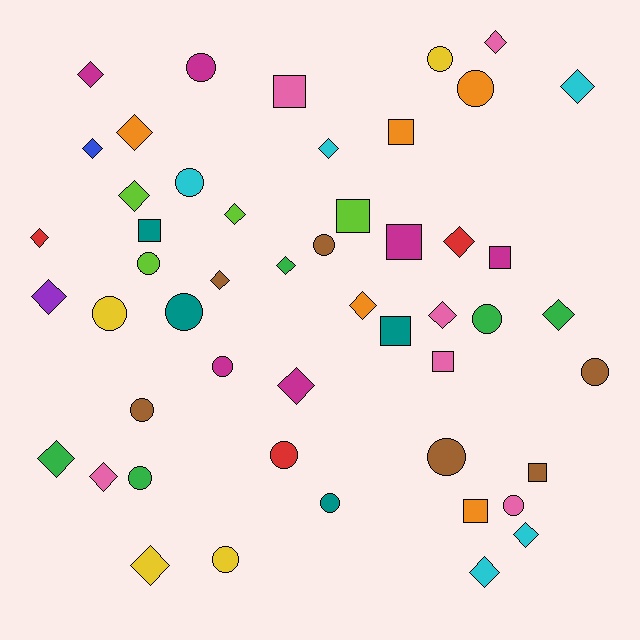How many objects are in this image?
There are 50 objects.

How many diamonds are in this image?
There are 22 diamonds.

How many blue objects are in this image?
There is 1 blue object.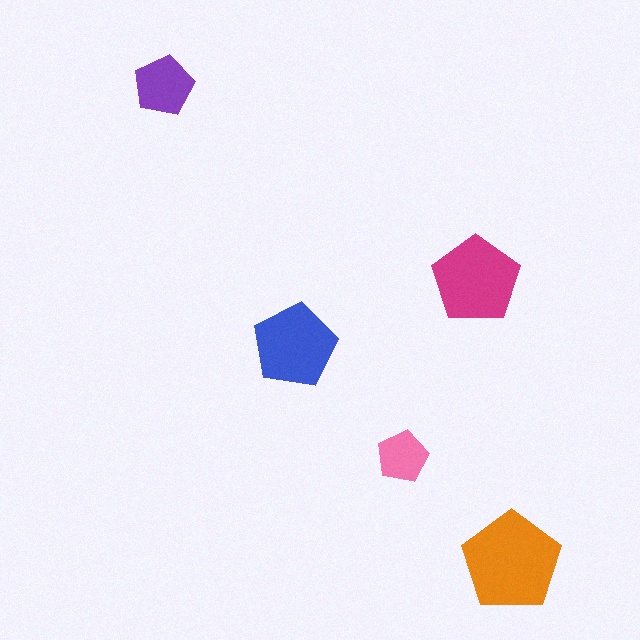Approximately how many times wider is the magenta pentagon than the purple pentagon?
About 1.5 times wider.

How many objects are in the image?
There are 5 objects in the image.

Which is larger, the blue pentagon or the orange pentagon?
The orange one.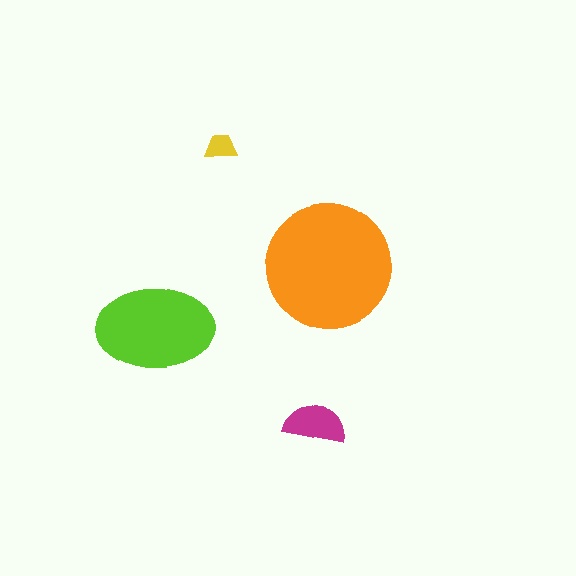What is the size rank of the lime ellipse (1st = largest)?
2nd.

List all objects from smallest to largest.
The yellow trapezoid, the magenta semicircle, the lime ellipse, the orange circle.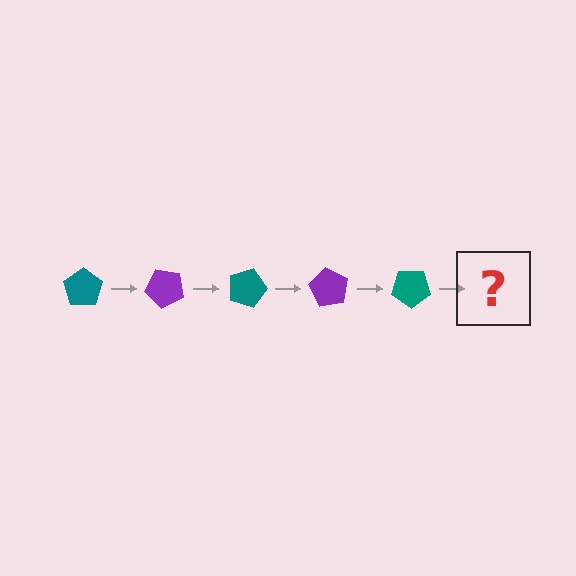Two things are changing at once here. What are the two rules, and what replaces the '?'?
The two rules are that it rotates 45 degrees each step and the color cycles through teal and purple. The '?' should be a purple pentagon, rotated 225 degrees from the start.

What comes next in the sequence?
The next element should be a purple pentagon, rotated 225 degrees from the start.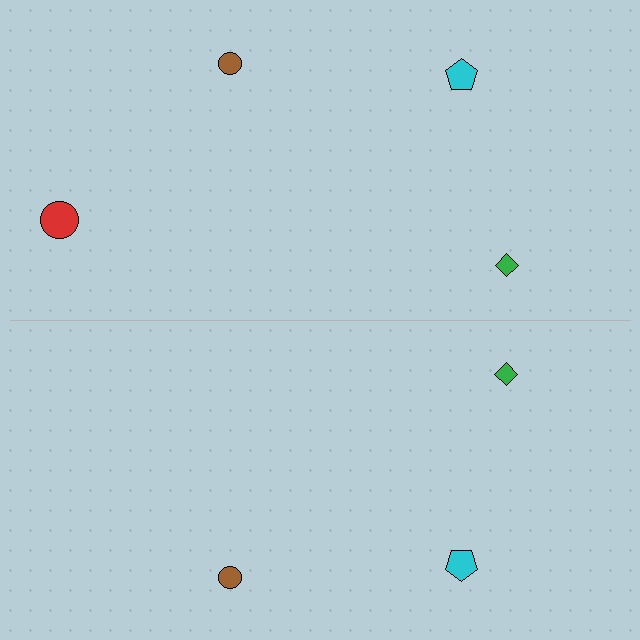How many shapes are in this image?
There are 7 shapes in this image.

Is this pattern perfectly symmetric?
No, the pattern is not perfectly symmetric. A red circle is missing from the bottom side.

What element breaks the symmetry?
A red circle is missing from the bottom side.